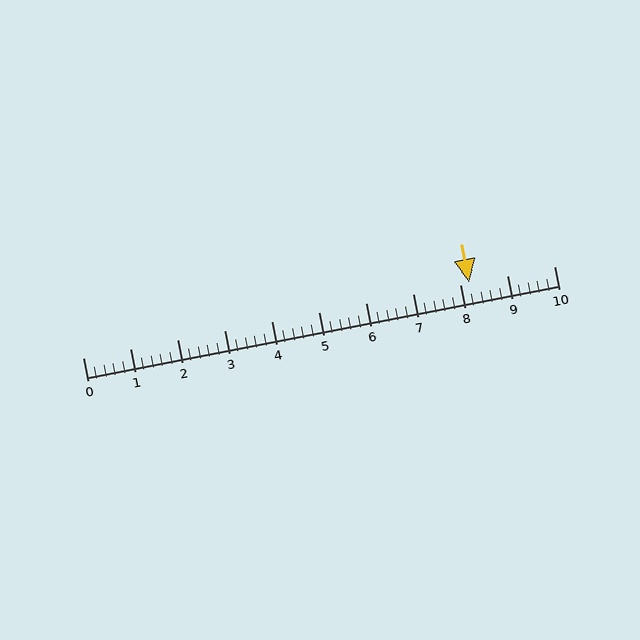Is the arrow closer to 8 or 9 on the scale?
The arrow is closer to 8.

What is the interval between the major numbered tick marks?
The major tick marks are spaced 1 units apart.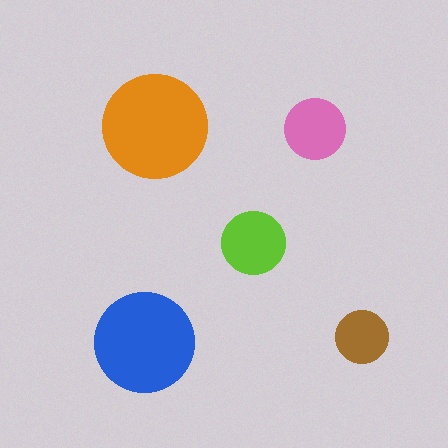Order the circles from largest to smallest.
the orange one, the blue one, the lime one, the pink one, the brown one.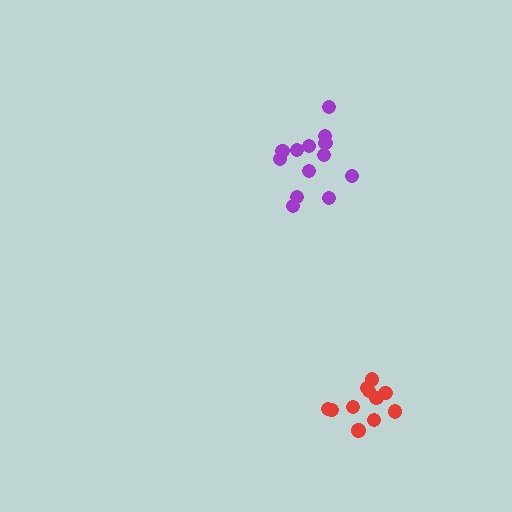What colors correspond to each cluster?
The clusters are colored: purple, red.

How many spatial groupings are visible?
There are 2 spatial groupings.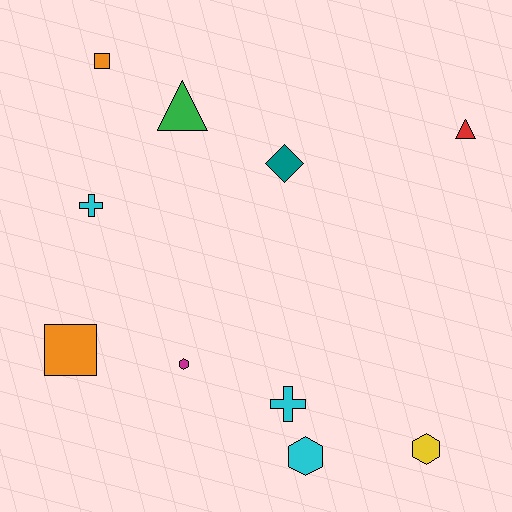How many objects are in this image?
There are 10 objects.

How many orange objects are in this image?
There are 2 orange objects.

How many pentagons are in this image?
There are no pentagons.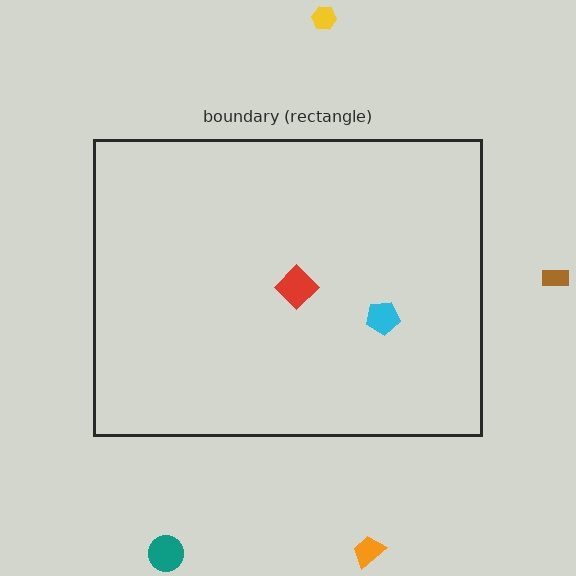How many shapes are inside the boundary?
2 inside, 4 outside.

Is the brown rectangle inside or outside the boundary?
Outside.